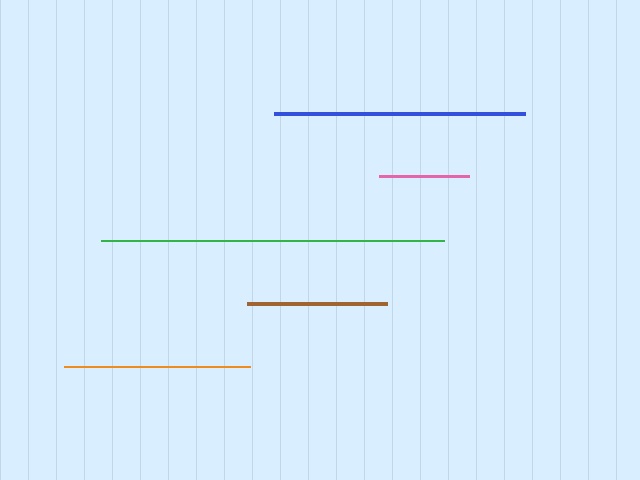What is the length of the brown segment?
The brown segment is approximately 139 pixels long.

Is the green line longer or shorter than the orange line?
The green line is longer than the orange line.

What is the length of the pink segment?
The pink segment is approximately 90 pixels long.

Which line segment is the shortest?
The pink line is the shortest at approximately 90 pixels.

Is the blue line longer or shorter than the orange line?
The blue line is longer than the orange line.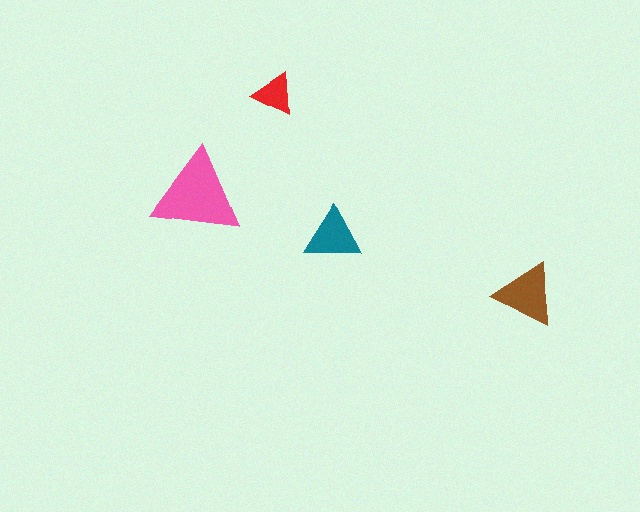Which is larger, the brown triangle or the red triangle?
The brown one.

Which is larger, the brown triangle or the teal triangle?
The brown one.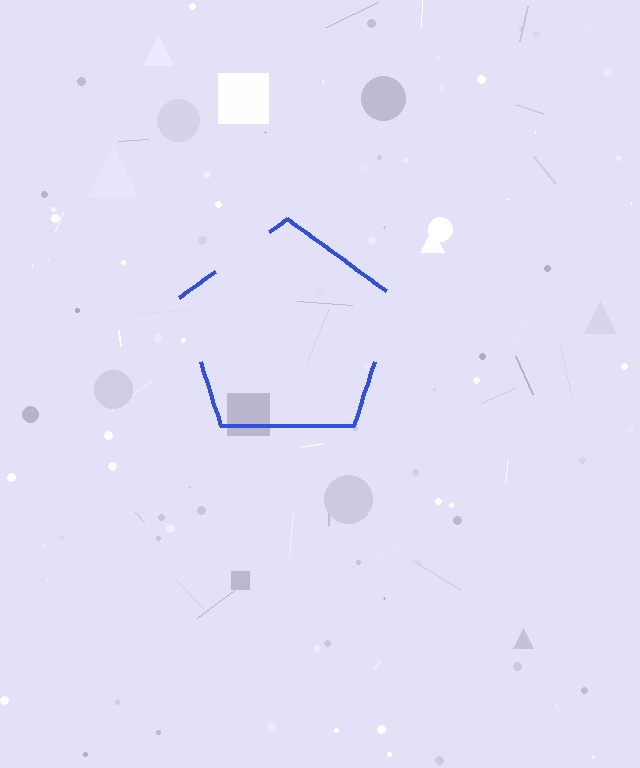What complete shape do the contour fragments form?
The contour fragments form a pentagon.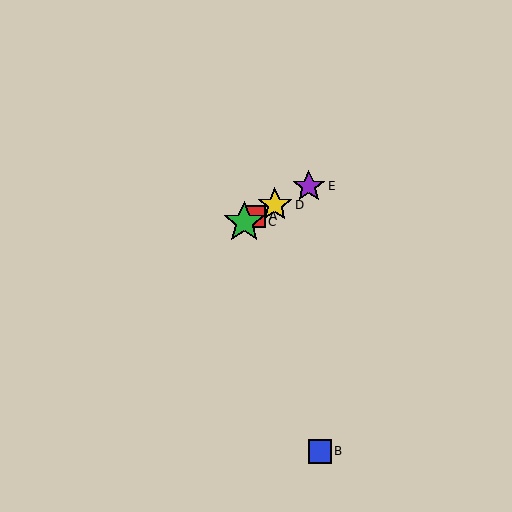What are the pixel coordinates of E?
Object E is at (309, 186).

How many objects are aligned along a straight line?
4 objects (A, C, D, E) are aligned along a straight line.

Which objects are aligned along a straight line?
Objects A, C, D, E are aligned along a straight line.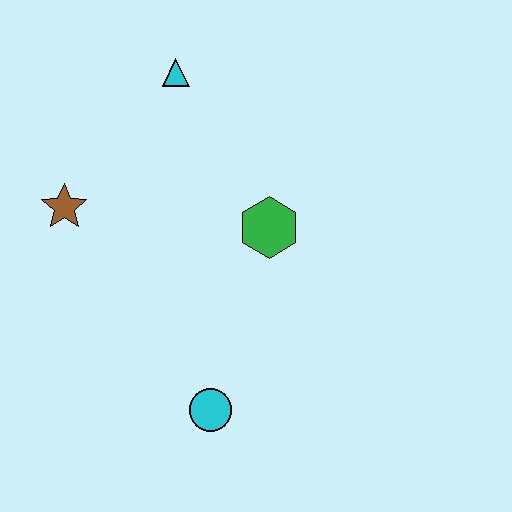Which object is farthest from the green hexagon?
The brown star is farthest from the green hexagon.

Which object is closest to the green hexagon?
The cyan triangle is closest to the green hexagon.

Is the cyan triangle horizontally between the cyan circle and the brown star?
Yes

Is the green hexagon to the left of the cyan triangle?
No